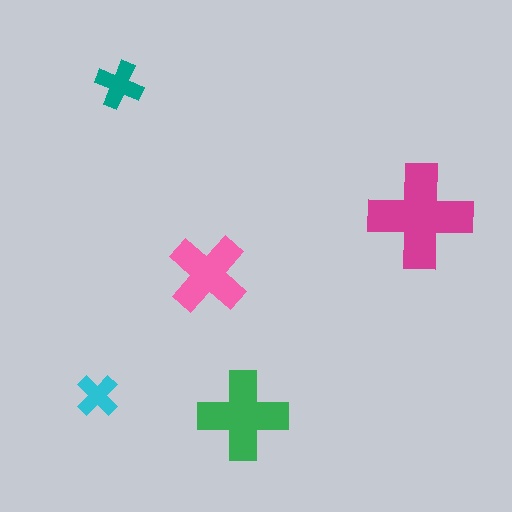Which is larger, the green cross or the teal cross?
The green one.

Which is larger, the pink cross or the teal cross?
The pink one.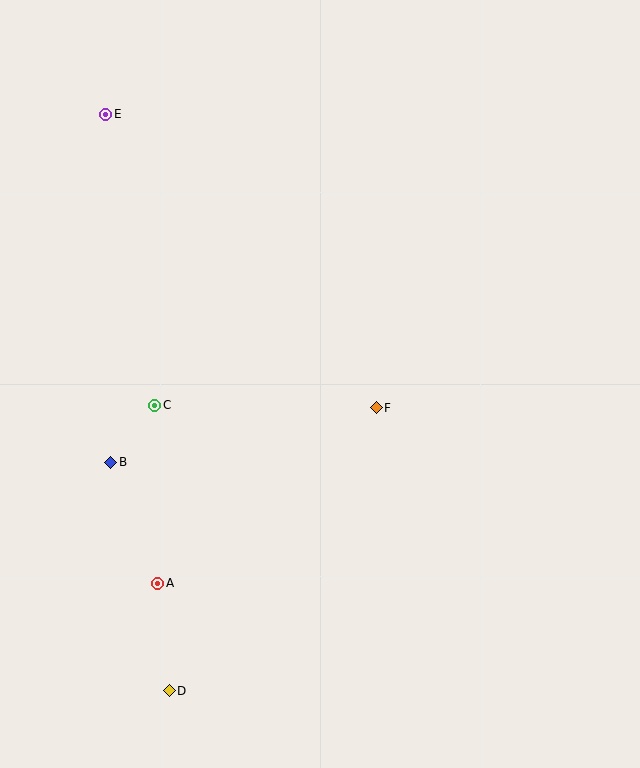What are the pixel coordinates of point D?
Point D is at (169, 691).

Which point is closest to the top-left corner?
Point E is closest to the top-left corner.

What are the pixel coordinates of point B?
Point B is at (111, 462).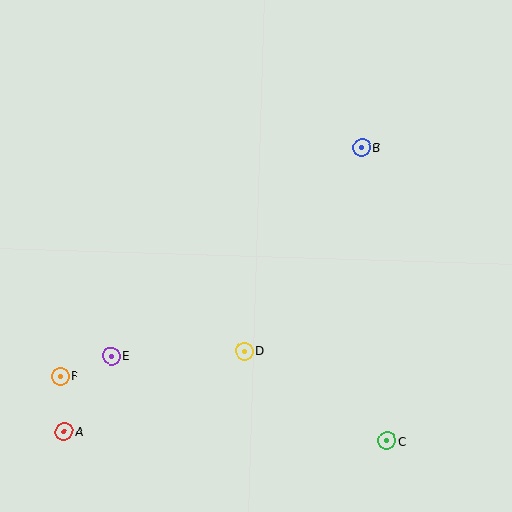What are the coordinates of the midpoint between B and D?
The midpoint between B and D is at (303, 249).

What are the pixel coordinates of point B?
Point B is at (362, 148).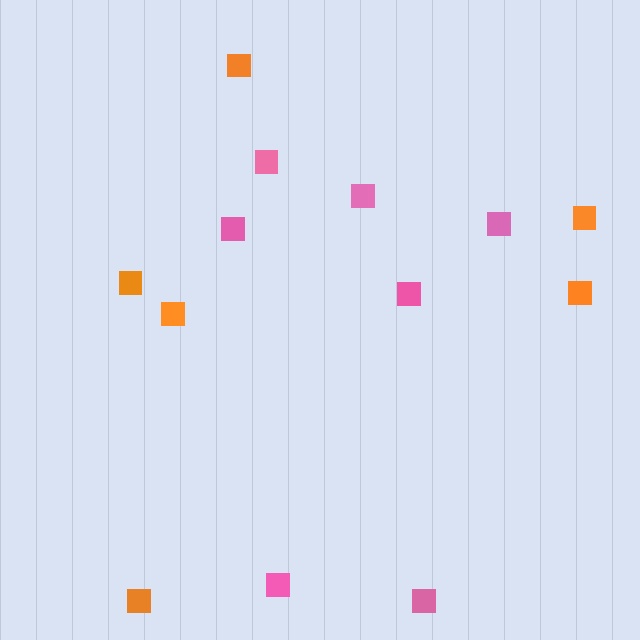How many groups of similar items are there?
There are 2 groups: one group of orange squares (6) and one group of pink squares (7).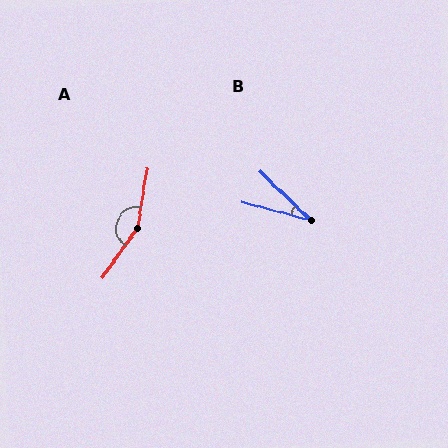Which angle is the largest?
A, at approximately 154 degrees.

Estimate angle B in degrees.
Approximately 28 degrees.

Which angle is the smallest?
B, at approximately 28 degrees.